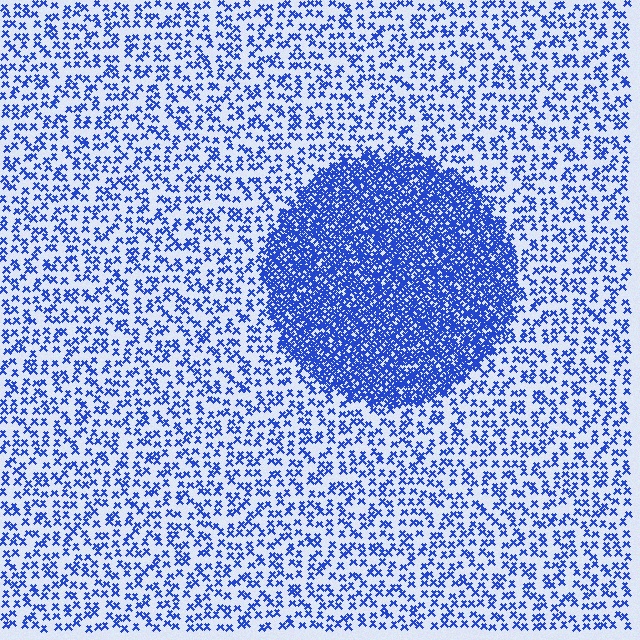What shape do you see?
I see a circle.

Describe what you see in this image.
The image contains small blue elements arranged at two different densities. A circle-shaped region is visible where the elements are more densely packed than the surrounding area.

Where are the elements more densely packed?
The elements are more densely packed inside the circle boundary.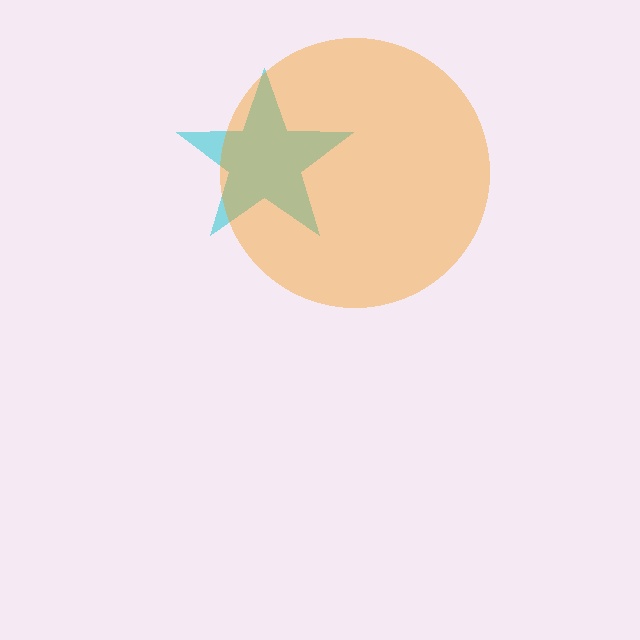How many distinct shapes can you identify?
There are 2 distinct shapes: a cyan star, an orange circle.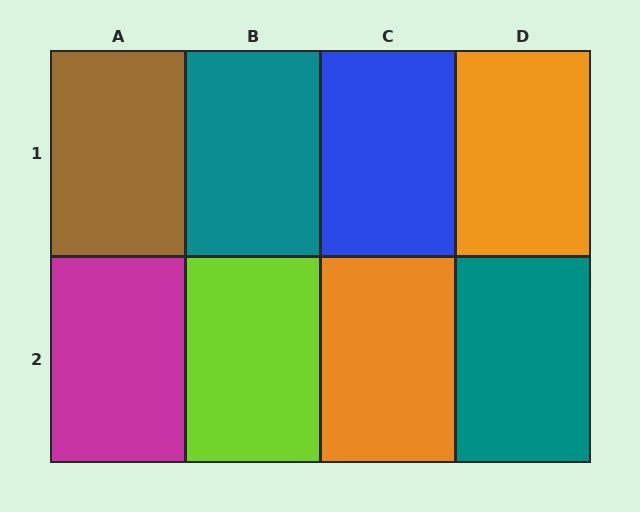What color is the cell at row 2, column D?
Teal.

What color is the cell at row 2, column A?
Magenta.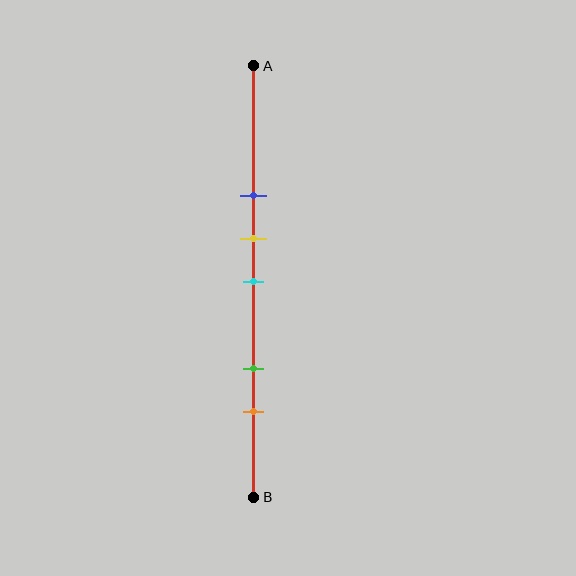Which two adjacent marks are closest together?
The yellow and cyan marks are the closest adjacent pair.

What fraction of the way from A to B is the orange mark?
The orange mark is approximately 80% (0.8) of the way from A to B.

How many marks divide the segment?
There are 5 marks dividing the segment.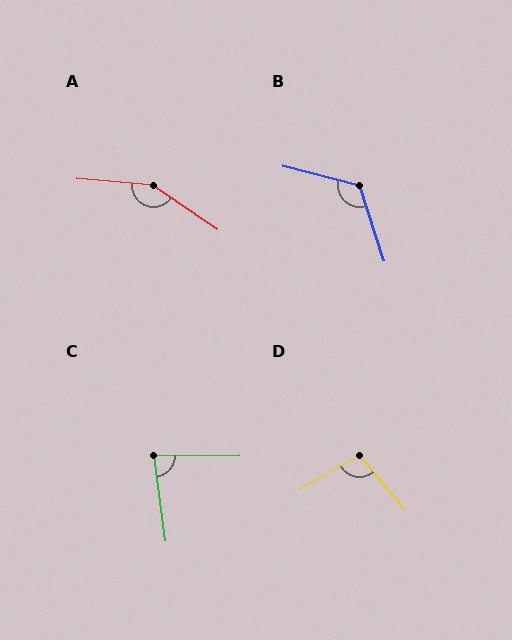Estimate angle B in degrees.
Approximately 122 degrees.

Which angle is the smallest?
C, at approximately 83 degrees.